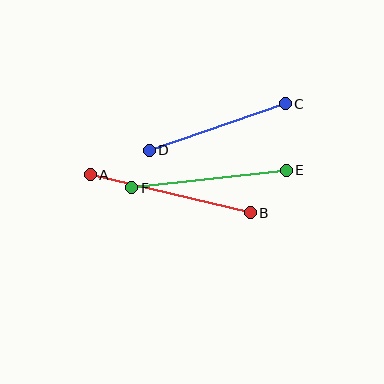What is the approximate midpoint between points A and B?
The midpoint is at approximately (170, 194) pixels.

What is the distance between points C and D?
The distance is approximately 144 pixels.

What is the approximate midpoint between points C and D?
The midpoint is at approximately (217, 127) pixels.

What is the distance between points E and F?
The distance is approximately 155 pixels.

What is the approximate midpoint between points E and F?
The midpoint is at approximately (209, 179) pixels.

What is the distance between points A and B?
The distance is approximately 164 pixels.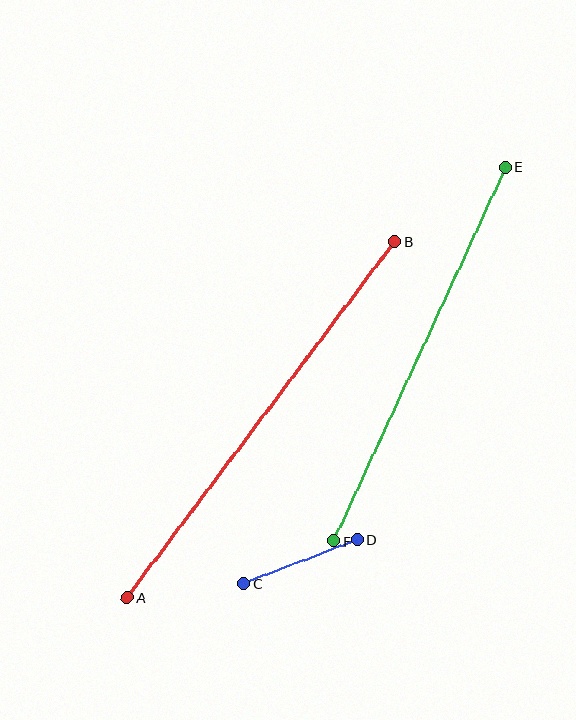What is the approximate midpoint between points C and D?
The midpoint is at approximately (301, 562) pixels.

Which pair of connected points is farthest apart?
Points A and B are farthest apart.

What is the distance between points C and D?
The distance is approximately 122 pixels.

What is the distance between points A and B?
The distance is approximately 446 pixels.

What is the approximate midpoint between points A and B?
The midpoint is at approximately (261, 420) pixels.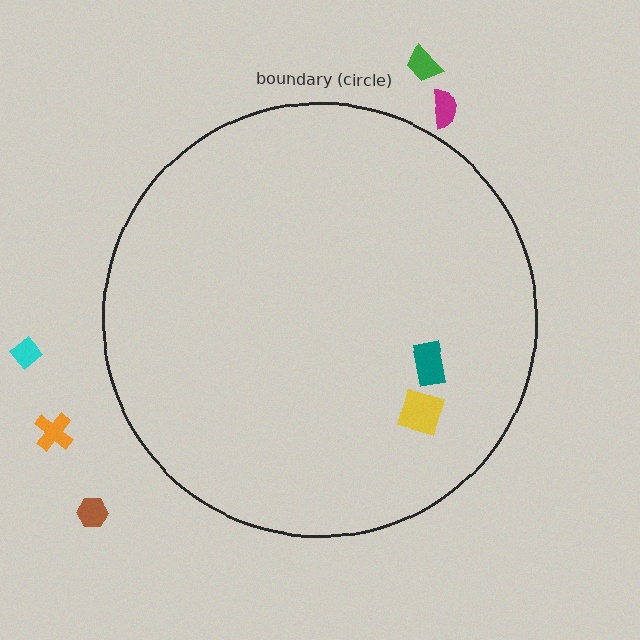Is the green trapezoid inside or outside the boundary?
Outside.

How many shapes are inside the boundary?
2 inside, 5 outside.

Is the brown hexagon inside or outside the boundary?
Outside.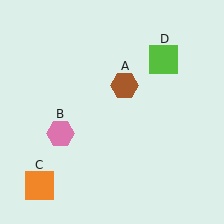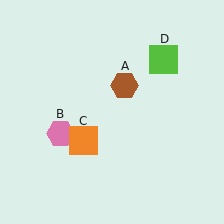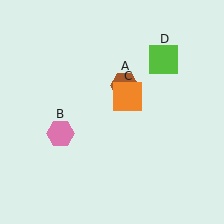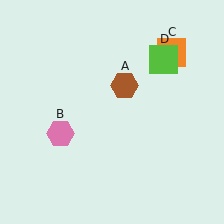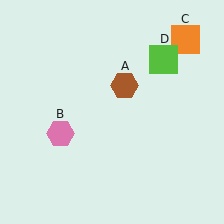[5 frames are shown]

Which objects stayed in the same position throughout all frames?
Brown hexagon (object A) and pink hexagon (object B) and lime square (object D) remained stationary.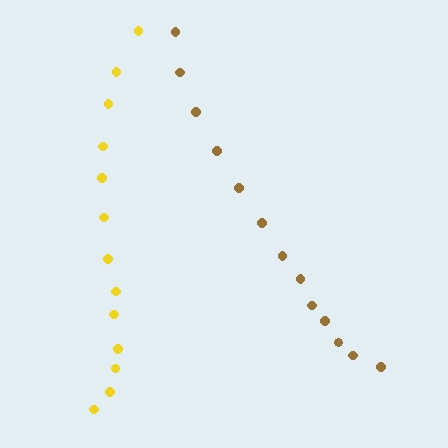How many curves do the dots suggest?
There are 2 distinct paths.